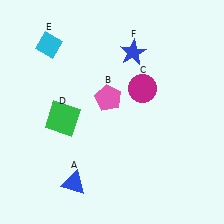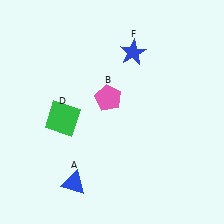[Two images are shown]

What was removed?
The cyan diamond (E), the magenta circle (C) were removed in Image 2.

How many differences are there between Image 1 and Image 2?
There are 2 differences between the two images.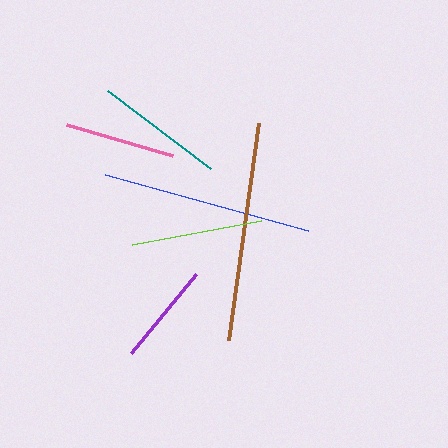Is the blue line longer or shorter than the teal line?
The blue line is longer than the teal line.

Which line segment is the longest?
The brown line is the longest at approximately 219 pixels.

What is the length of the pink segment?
The pink segment is approximately 110 pixels long.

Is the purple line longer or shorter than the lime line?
The lime line is longer than the purple line.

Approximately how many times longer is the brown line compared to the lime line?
The brown line is approximately 1.7 times the length of the lime line.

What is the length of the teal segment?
The teal segment is approximately 129 pixels long.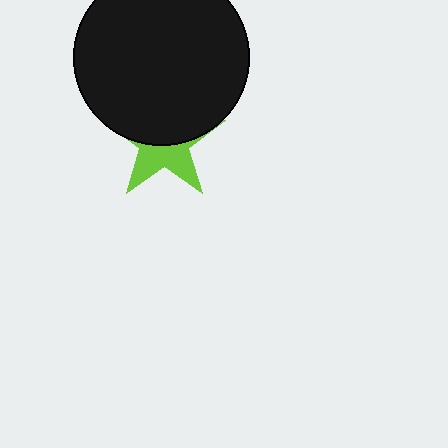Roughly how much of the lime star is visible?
A small part of it is visible (roughly 43%).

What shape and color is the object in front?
The object in front is a black circle.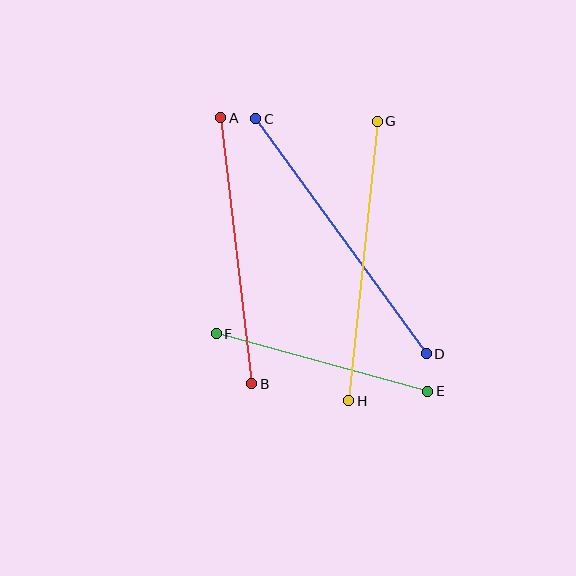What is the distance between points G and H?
The distance is approximately 281 pixels.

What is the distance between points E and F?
The distance is approximately 219 pixels.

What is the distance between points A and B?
The distance is approximately 268 pixels.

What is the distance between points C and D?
The distance is approximately 290 pixels.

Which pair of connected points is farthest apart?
Points C and D are farthest apart.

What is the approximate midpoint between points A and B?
The midpoint is at approximately (236, 251) pixels.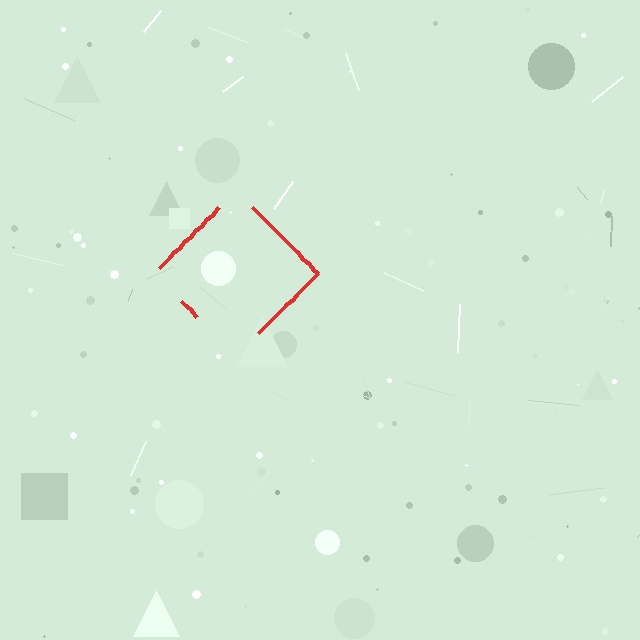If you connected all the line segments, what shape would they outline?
They would outline a diamond.